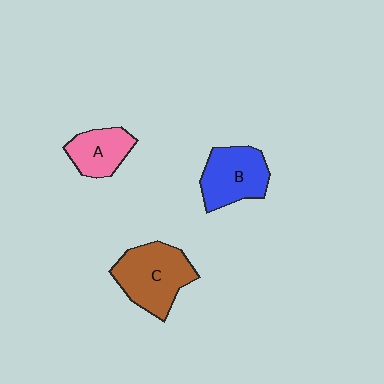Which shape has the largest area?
Shape C (brown).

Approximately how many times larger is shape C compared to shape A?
Approximately 1.7 times.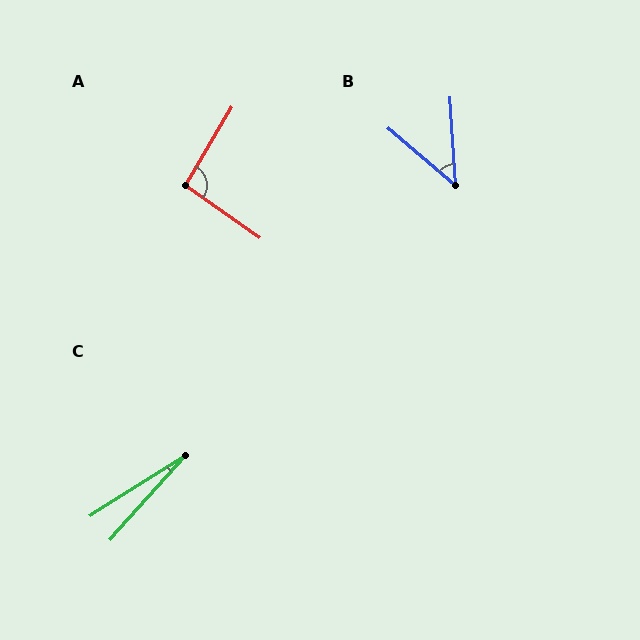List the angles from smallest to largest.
C (16°), B (46°), A (95°).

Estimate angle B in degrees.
Approximately 46 degrees.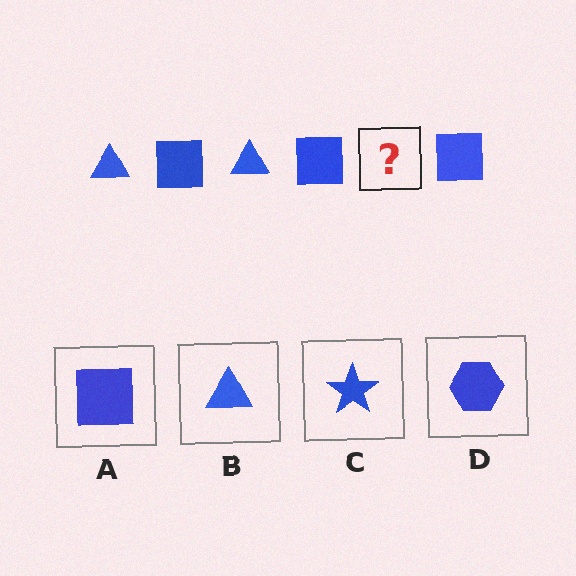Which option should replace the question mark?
Option B.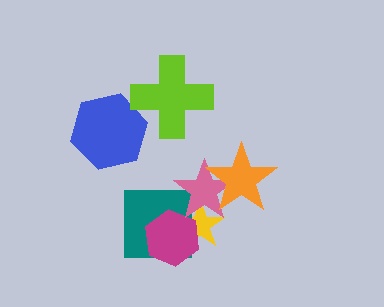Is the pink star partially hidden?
Yes, it is partially covered by another shape.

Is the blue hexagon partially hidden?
Yes, it is partially covered by another shape.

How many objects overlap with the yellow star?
3 objects overlap with the yellow star.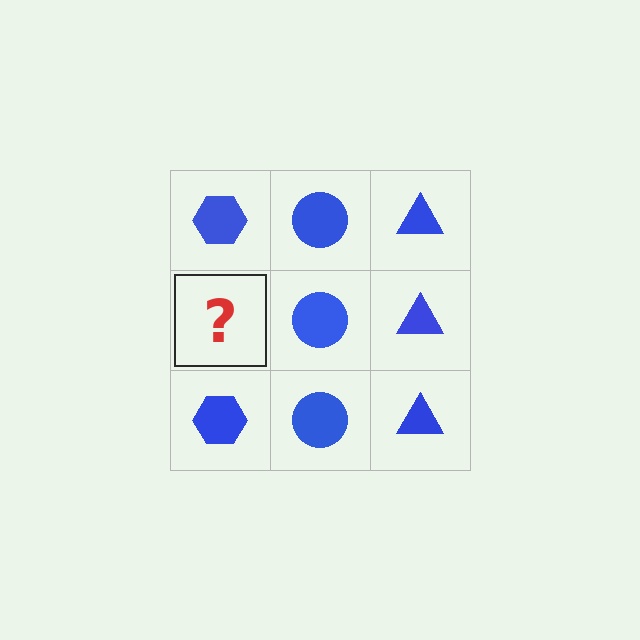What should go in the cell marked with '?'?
The missing cell should contain a blue hexagon.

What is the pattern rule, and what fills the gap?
The rule is that each column has a consistent shape. The gap should be filled with a blue hexagon.